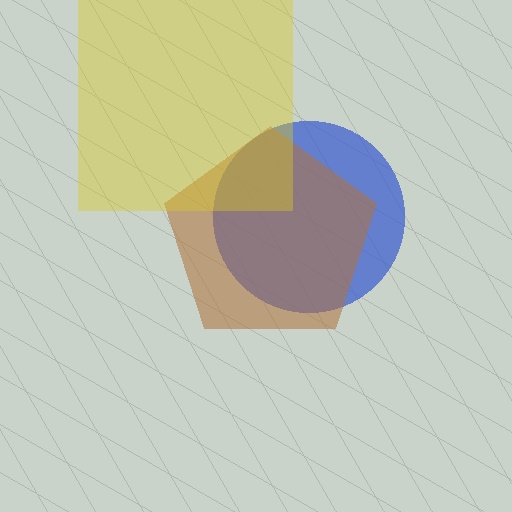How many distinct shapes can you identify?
There are 3 distinct shapes: a blue circle, a brown pentagon, a yellow square.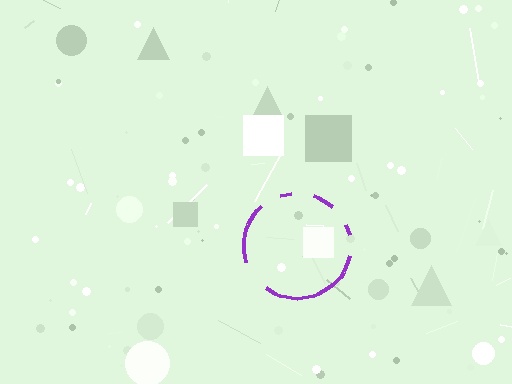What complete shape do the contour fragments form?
The contour fragments form a circle.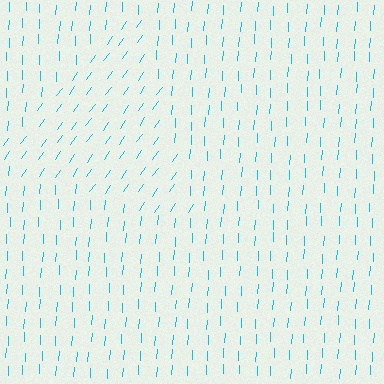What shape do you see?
I see a triangle.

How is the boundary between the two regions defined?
The boundary is defined purely by a change in line orientation (approximately 32 degrees difference). All lines are the same color and thickness.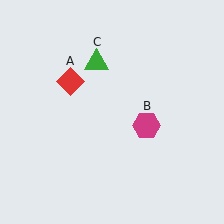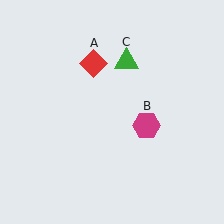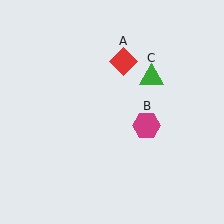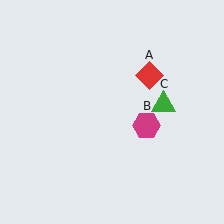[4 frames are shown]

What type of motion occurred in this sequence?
The red diamond (object A), green triangle (object C) rotated clockwise around the center of the scene.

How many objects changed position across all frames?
2 objects changed position: red diamond (object A), green triangle (object C).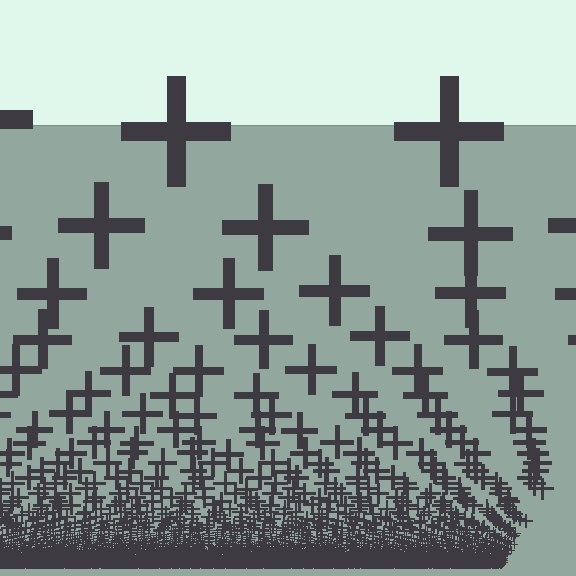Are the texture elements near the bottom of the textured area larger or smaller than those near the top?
Smaller. The gradient is inverted — elements near the bottom are smaller and denser.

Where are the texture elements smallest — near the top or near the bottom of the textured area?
Near the bottom.